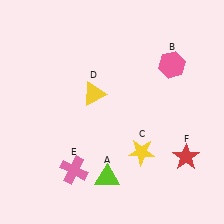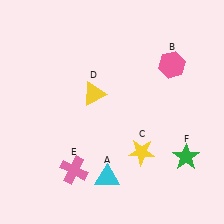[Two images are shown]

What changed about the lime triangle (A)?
In Image 1, A is lime. In Image 2, it changed to cyan.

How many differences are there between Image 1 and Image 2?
There are 2 differences between the two images.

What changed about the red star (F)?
In Image 1, F is red. In Image 2, it changed to green.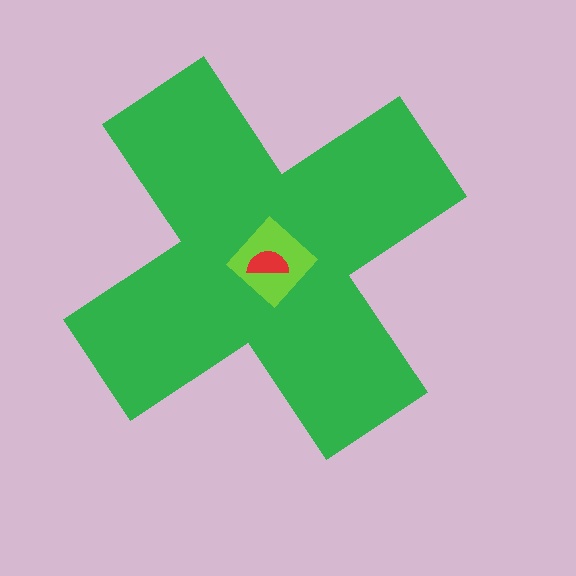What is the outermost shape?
The green cross.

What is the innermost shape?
The red semicircle.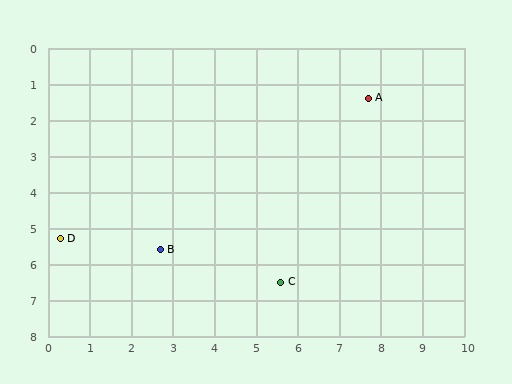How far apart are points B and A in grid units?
Points B and A are about 6.5 grid units apart.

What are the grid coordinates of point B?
Point B is at approximately (2.7, 5.6).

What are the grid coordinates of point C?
Point C is at approximately (5.6, 6.5).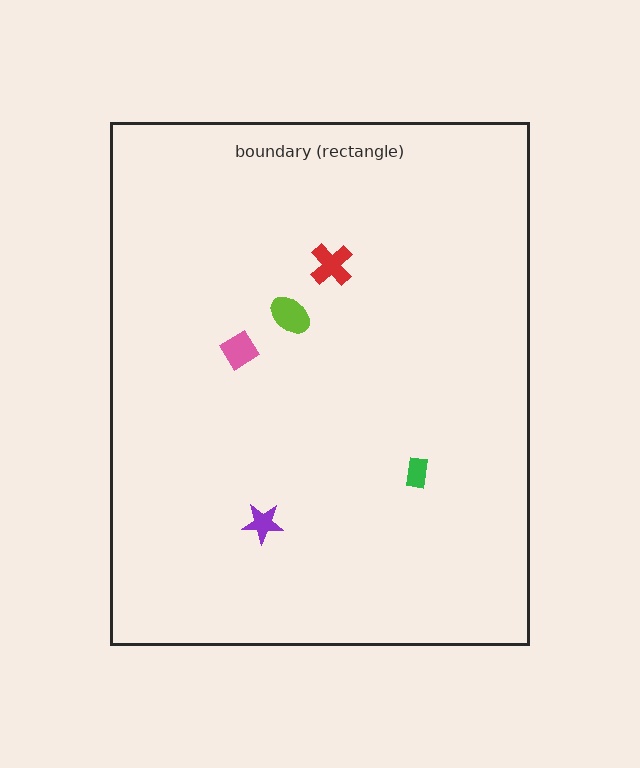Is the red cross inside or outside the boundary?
Inside.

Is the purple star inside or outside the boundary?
Inside.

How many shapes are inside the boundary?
5 inside, 0 outside.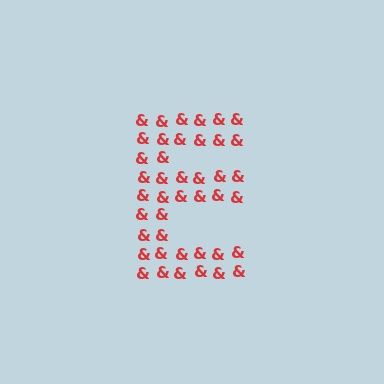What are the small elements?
The small elements are ampersands.